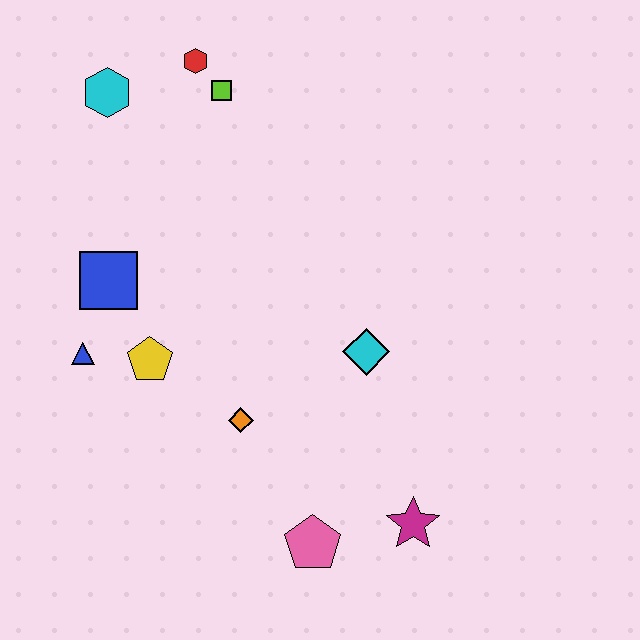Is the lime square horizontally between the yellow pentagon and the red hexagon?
No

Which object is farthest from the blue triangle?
The magenta star is farthest from the blue triangle.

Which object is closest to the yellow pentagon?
The blue triangle is closest to the yellow pentagon.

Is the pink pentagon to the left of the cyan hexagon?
No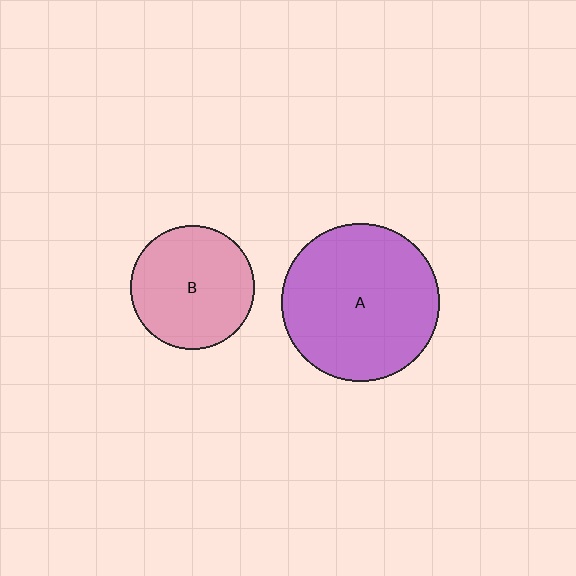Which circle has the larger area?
Circle A (purple).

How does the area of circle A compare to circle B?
Approximately 1.6 times.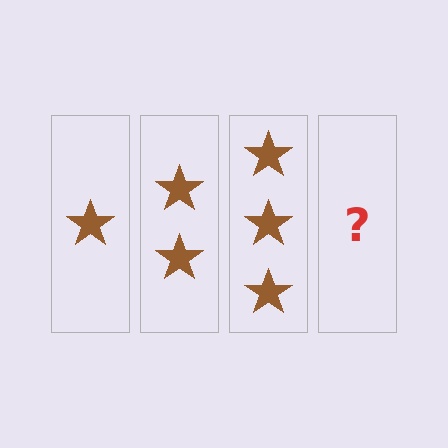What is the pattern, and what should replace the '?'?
The pattern is that each step adds one more star. The '?' should be 4 stars.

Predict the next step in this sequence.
The next step is 4 stars.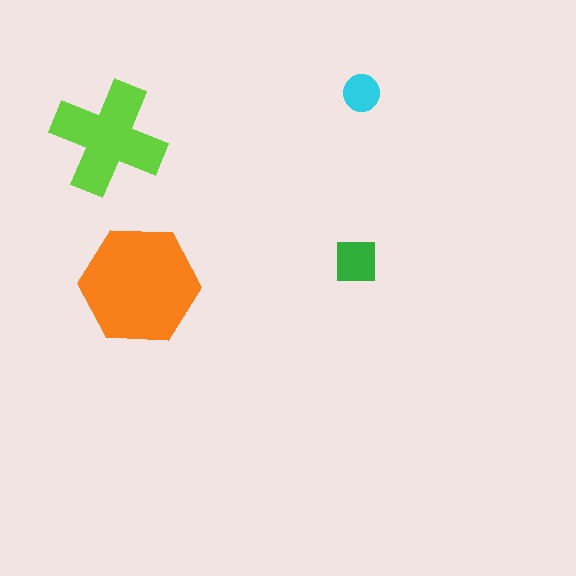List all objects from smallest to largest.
The cyan circle, the green square, the lime cross, the orange hexagon.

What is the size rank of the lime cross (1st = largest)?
2nd.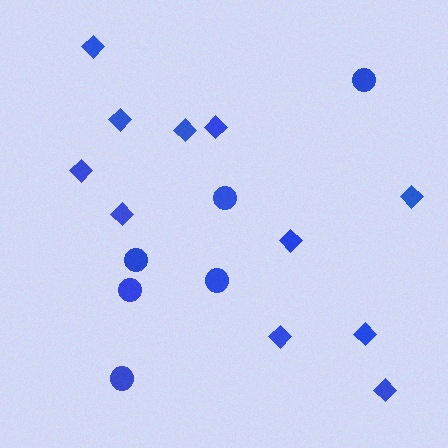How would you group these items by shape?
There are 2 groups: one group of circles (6) and one group of diamonds (11).